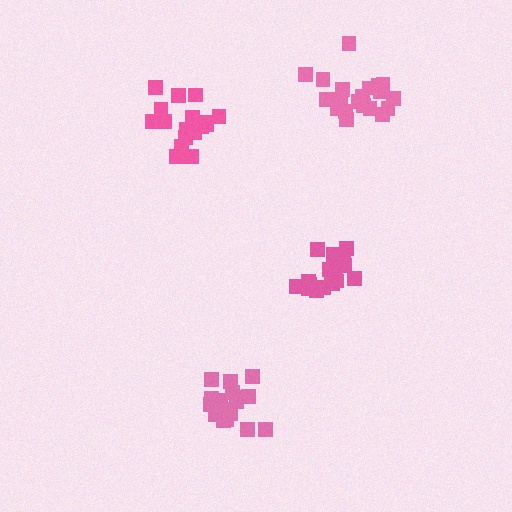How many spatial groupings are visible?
There are 4 spatial groupings.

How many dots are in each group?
Group 1: 19 dots, Group 2: 17 dots, Group 3: 18 dots, Group 4: 20 dots (74 total).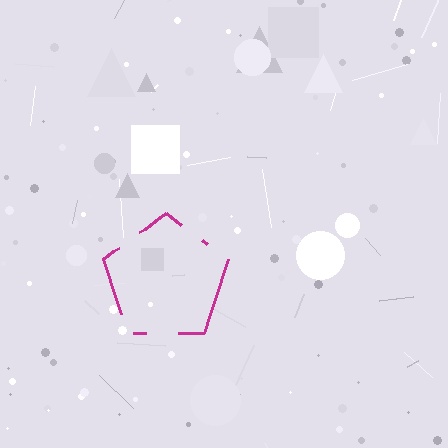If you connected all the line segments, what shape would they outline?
They would outline a pentagon.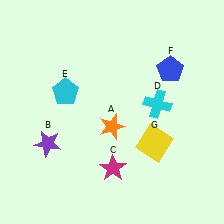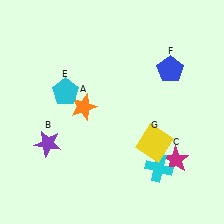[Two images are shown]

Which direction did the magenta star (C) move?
The magenta star (C) moved right.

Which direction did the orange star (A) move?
The orange star (A) moved left.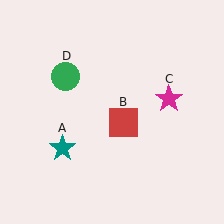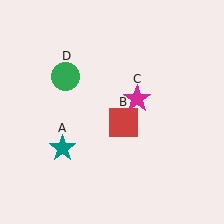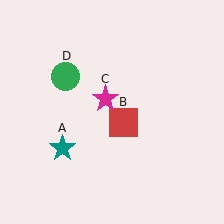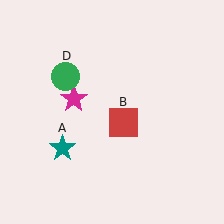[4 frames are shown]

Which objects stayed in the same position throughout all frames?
Teal star (object A) and red square (object B) and green circle (object D) remained stationary.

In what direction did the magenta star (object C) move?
The magenta star (object C) moved left.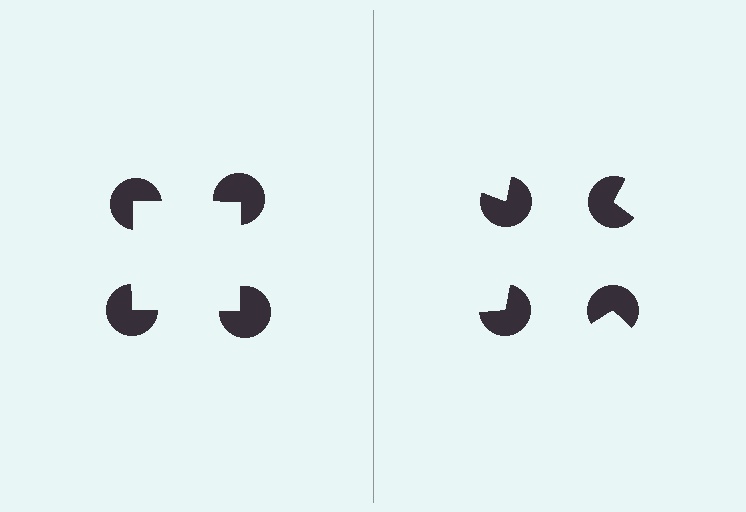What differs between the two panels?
The pac-man discs are positioned identically on both sides; only the wedge orientations differ. On the left they align to a square; on the right they are misaligned.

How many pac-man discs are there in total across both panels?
8 — 4 on each side.